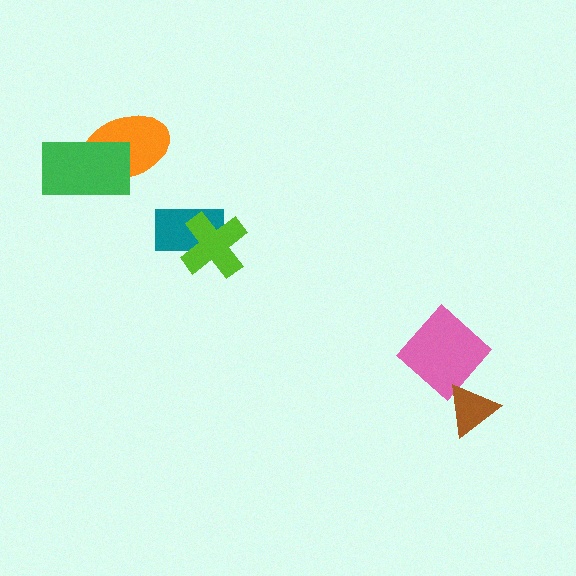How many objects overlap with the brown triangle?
0 objects overlap with the brown triangle.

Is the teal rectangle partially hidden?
Yes, it is partially covered by another shape.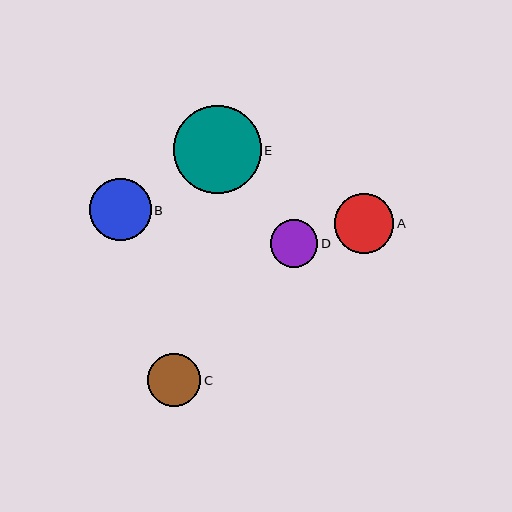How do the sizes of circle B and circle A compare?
Circle B and circle A are approximately the same size.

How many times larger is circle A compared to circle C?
Circle A is approximately 1.1 times the size of circle C.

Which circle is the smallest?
Circle D is the smallest with a size of approximately 48 pixels.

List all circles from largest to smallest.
From largest to smallest: E, B, A, C, D.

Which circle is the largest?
Circle E is the largest with a size of approximately 88 pixels.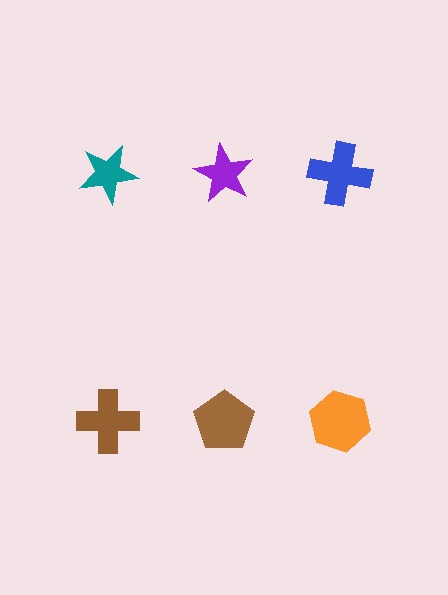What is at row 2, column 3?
An orange hexagon.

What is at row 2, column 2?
A brown pentagon.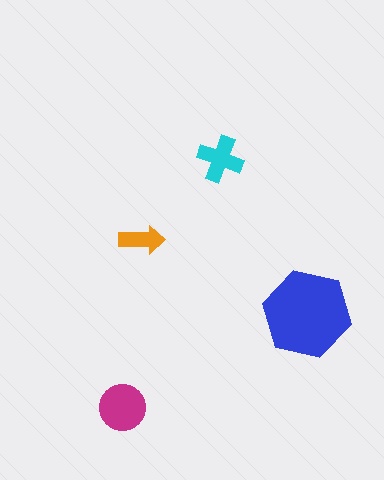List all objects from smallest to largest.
The orange arrow, the cyan cross, the magenta circle, the blue hexagon.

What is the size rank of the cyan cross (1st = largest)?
3rd.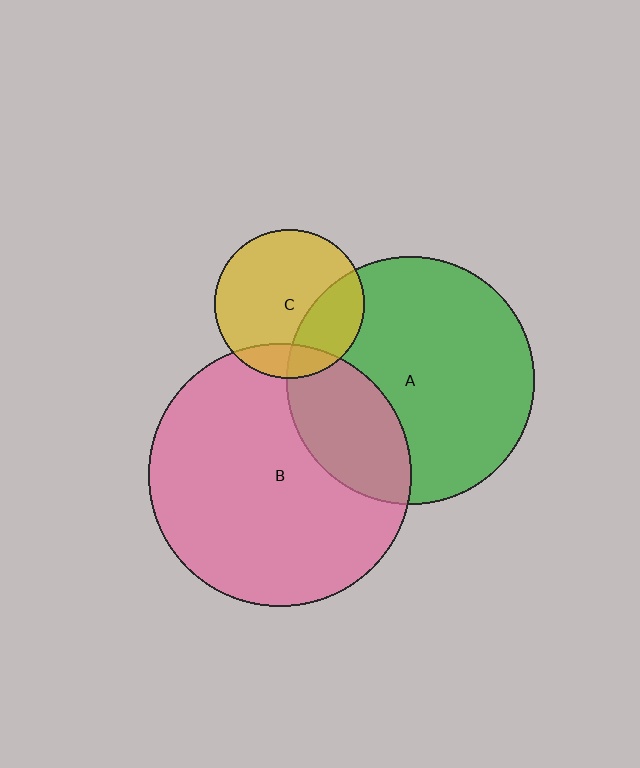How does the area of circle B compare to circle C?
Approximately 3.1 times.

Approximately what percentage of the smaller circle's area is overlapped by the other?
Approximately 25%.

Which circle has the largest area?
Circle B (pink).